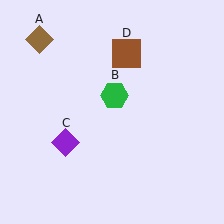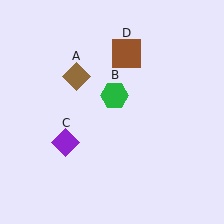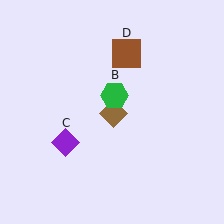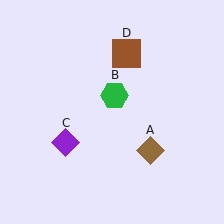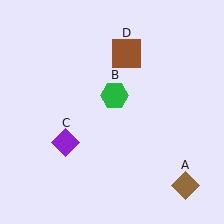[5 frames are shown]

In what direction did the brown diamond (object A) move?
The brown diamond (object A) moved down and to the right.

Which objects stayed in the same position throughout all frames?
Green hexagon (object B) and purple diamond (object C) and brown square (object D) remained stationary.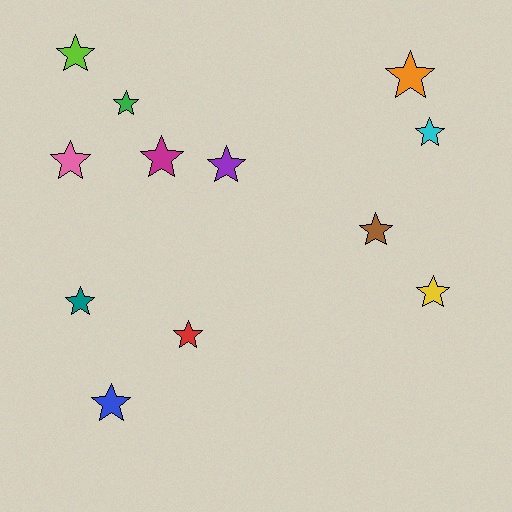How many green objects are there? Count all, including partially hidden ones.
There is 1 green object.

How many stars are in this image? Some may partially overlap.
There are 12 stars.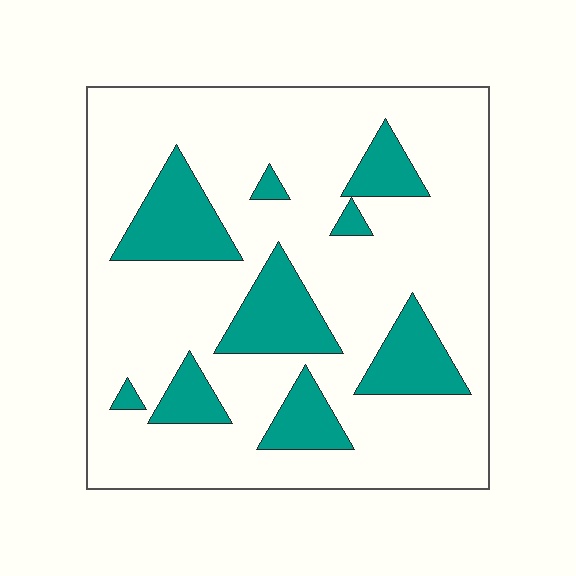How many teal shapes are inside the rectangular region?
9.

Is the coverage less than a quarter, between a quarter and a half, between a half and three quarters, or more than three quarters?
Less than a quarter.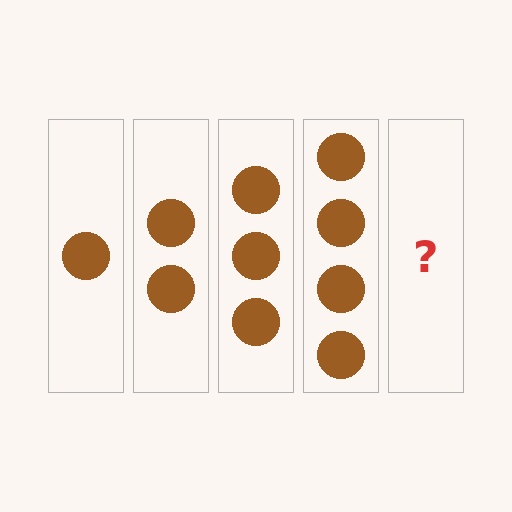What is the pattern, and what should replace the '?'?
The pattern is that each step adds one more circle. The '?' should be 5 circles.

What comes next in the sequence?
The next element should be 5 circles.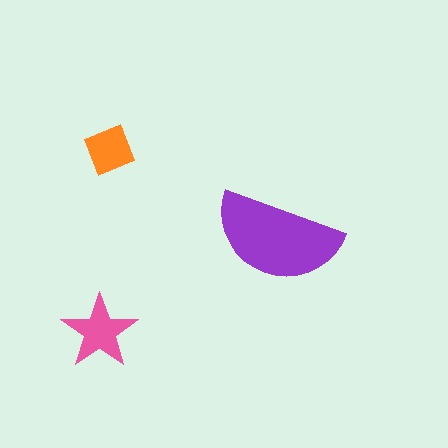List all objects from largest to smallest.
The purple semicircle, the pink star, the orange square.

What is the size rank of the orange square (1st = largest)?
3rd.